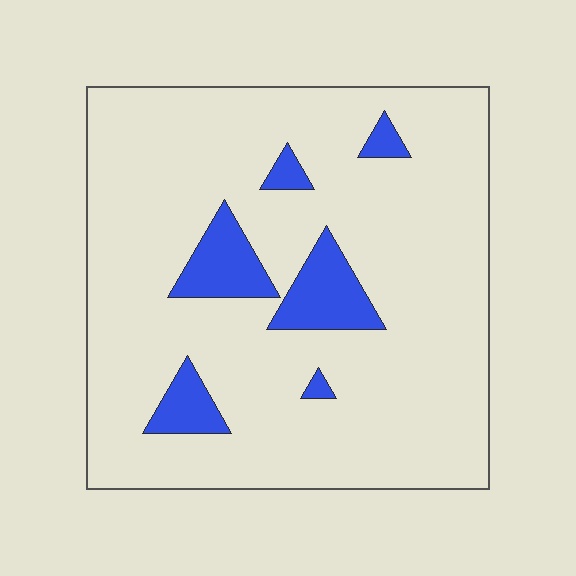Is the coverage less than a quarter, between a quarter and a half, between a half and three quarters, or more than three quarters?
Less than a quarter.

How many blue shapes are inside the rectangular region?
6.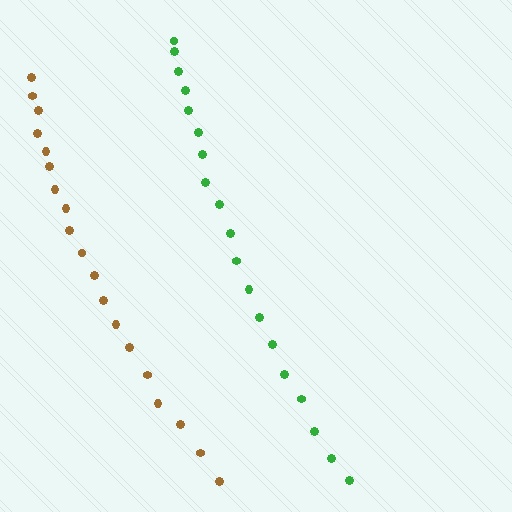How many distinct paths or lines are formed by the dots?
There are 2 distinct paths.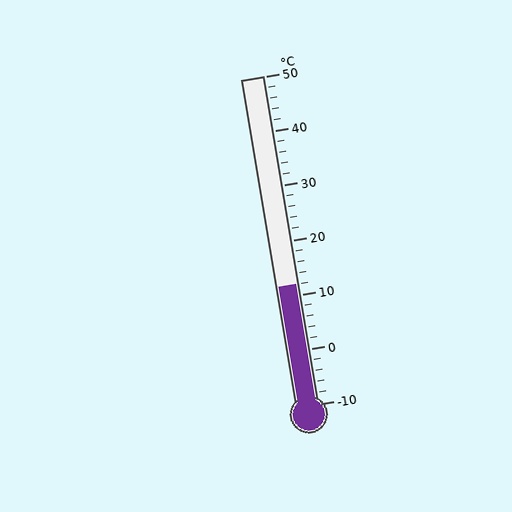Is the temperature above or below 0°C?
The temperature is above 0°C.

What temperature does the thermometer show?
The thermometer shows approximately 12°C.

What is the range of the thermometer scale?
The thermometer scale ranges from -10°C to 50°C.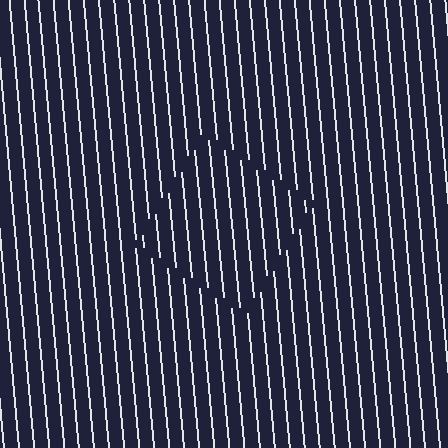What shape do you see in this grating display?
An illusory square. The interior of the shape contains the same grating, shifted by half a period — the contour is defined by the phase discontinuity where line-ends from the inner and outer gratings abut.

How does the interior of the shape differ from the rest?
The interior of the shape contains the same grating, shifted by half a period — the contour is defined by the phase discontinuity where line-ends from the inner and outer gratings abut.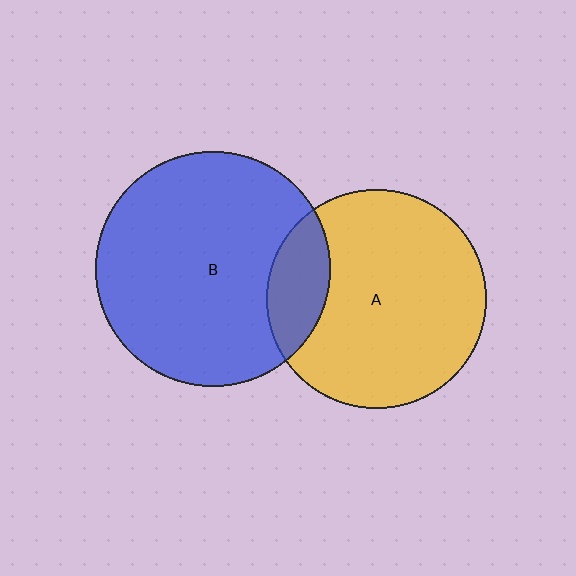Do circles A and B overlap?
Yes.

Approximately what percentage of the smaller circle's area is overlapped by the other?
Approximately 15%.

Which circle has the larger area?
Circle B (blue).